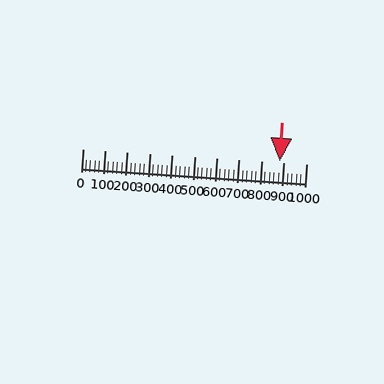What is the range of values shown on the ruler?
The ruler shows values from 0 to 1000.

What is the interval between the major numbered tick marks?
The major tick marks are spaced 100 units apart.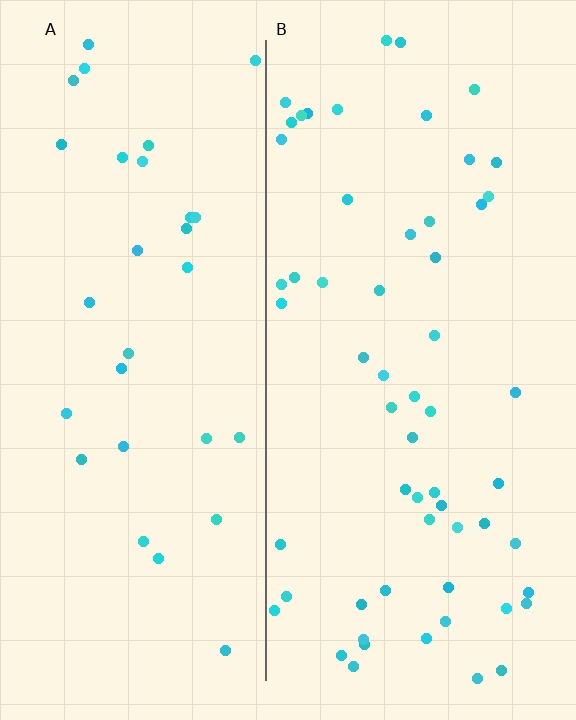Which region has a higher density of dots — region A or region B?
B (the right).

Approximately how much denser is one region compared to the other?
Approximately 1.9× — region B over region A.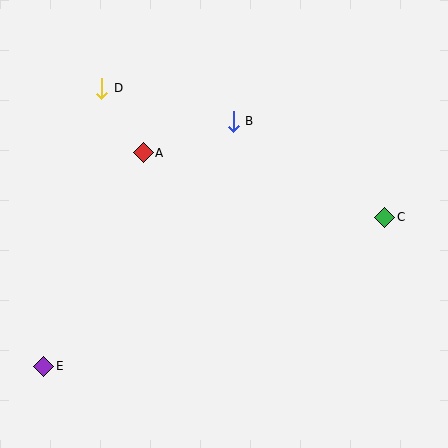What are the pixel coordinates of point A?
Point A is at (143, 153).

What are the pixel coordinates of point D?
Point D is at (102, 88).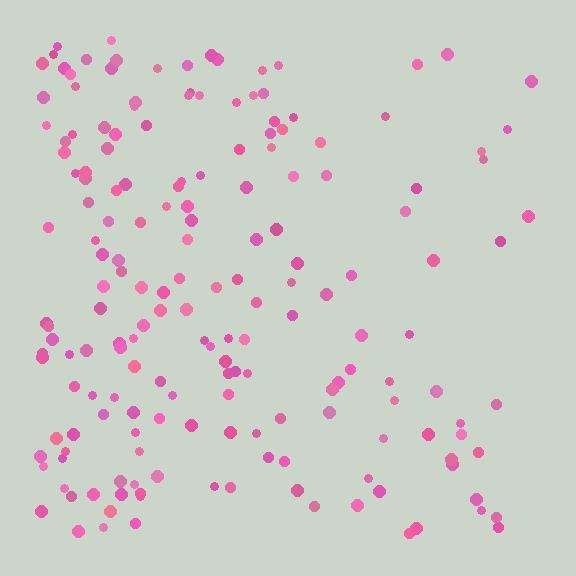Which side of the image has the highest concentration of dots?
The left.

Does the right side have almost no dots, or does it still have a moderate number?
Still a moderate number, just noticeably fewer than the left.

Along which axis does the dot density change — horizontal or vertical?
Horizontal.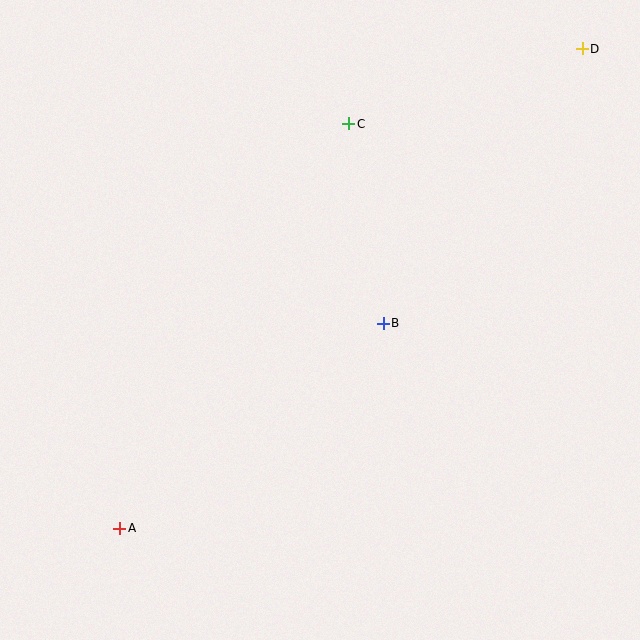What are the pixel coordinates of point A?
Point A is at (120, 528).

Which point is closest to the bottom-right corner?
Point B is closest to the bottom-right corner.